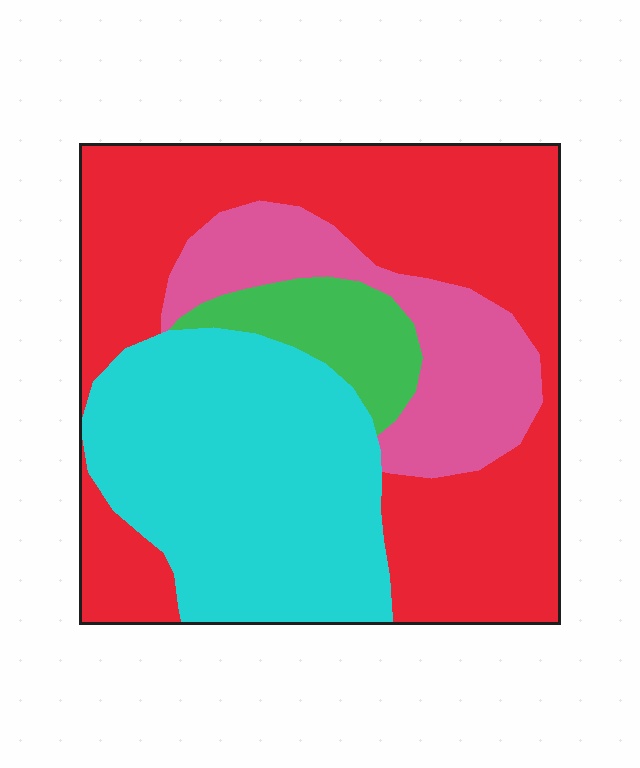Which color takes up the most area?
Red, at roughly 45%.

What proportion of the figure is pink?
Pink covers around 15% of the figure.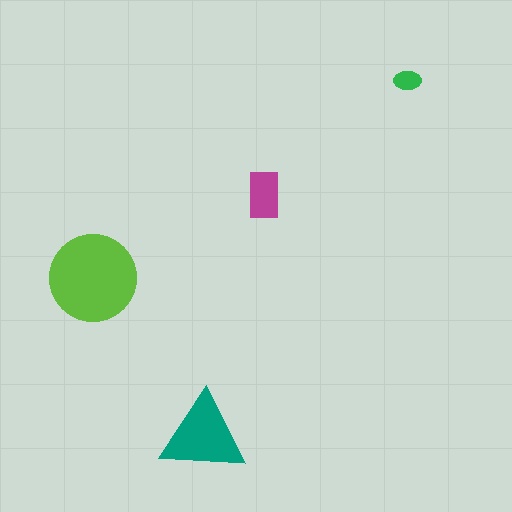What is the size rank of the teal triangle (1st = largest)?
2nd.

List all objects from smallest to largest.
The green ellipse, the magenta rectangle, the teal triangle, the lime circle.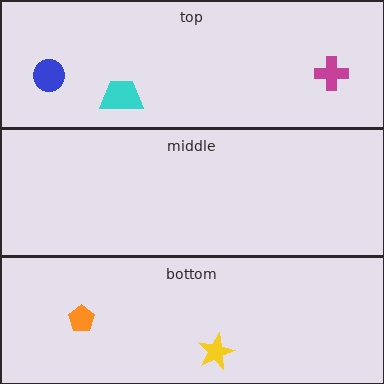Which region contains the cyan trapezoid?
The top region.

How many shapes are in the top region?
3.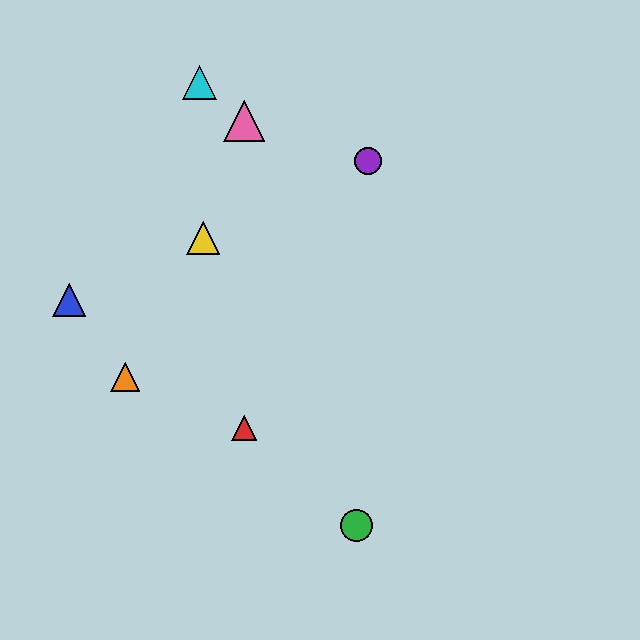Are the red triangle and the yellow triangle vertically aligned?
No, the red triangle is at x≈244 and the yellow triangle is at x≈203.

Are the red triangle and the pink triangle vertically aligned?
Yes, both are at x≈244.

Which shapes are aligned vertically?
The red triangle, the pink triangle are aligned vertically.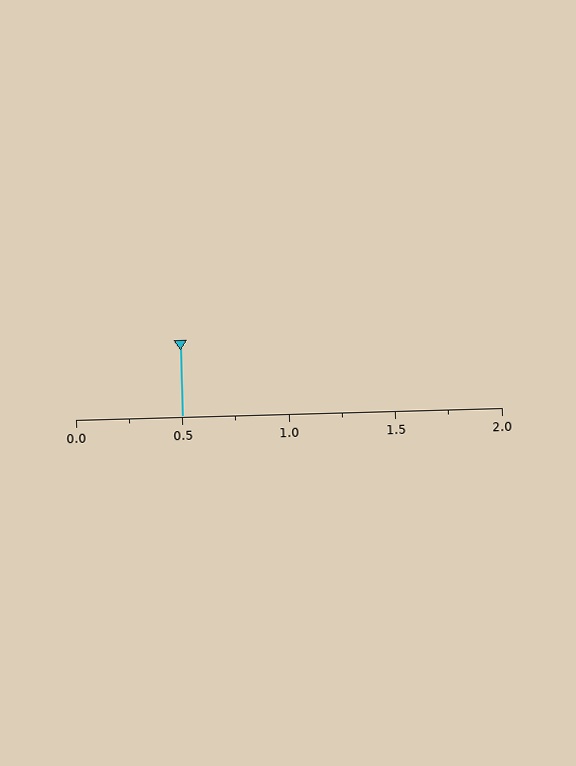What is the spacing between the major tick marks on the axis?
The major ticks are spaced 0.5 apart.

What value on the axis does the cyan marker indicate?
The marker indicates approximately 0.5.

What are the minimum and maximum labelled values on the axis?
The axis runs from 0.0 to 2.0.